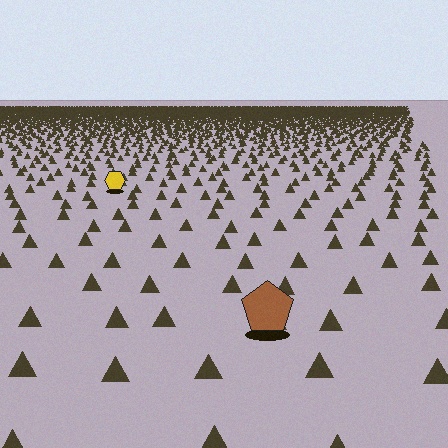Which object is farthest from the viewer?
The yellow hexagon is farthest from the viewer. It appears smaller and the ground texture around it is denser.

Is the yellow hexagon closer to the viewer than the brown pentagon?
No. The brown pentagon is closer — you can tell from the texture gradient: the ground texture is coarser near it.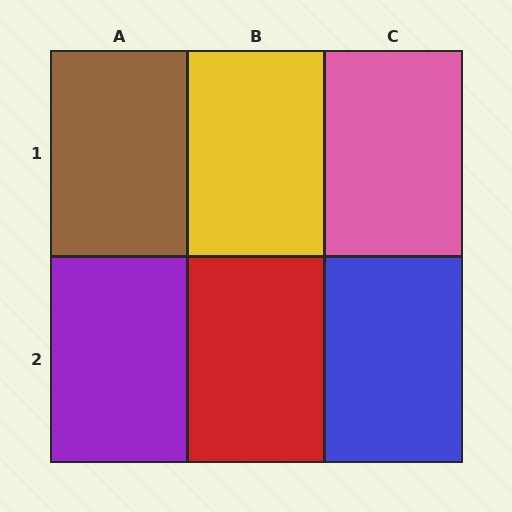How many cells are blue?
1 cell is blue.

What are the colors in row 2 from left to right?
Purple, red, blue.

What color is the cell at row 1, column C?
Pink.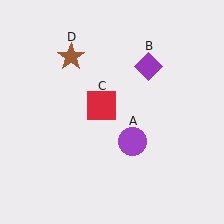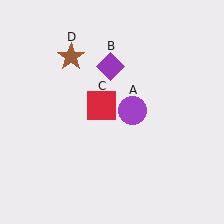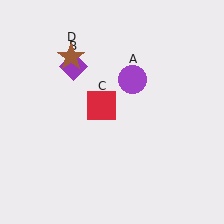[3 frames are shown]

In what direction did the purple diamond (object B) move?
The purple diamond (object B) moved left.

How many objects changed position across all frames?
2 objects changed position: purple circle (object A), purple diamond (object B).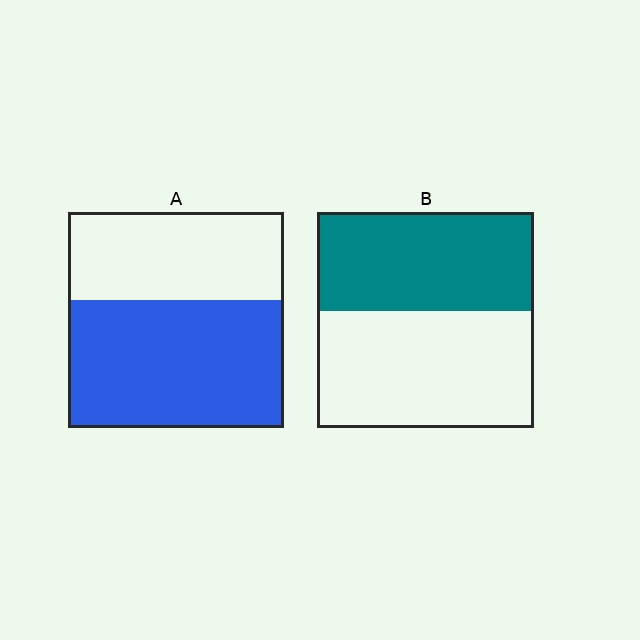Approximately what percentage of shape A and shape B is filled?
A is approximately 60% and B is approximately 45%.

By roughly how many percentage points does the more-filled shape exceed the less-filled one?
By roughly 15 percentage points (A over B).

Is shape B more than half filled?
No.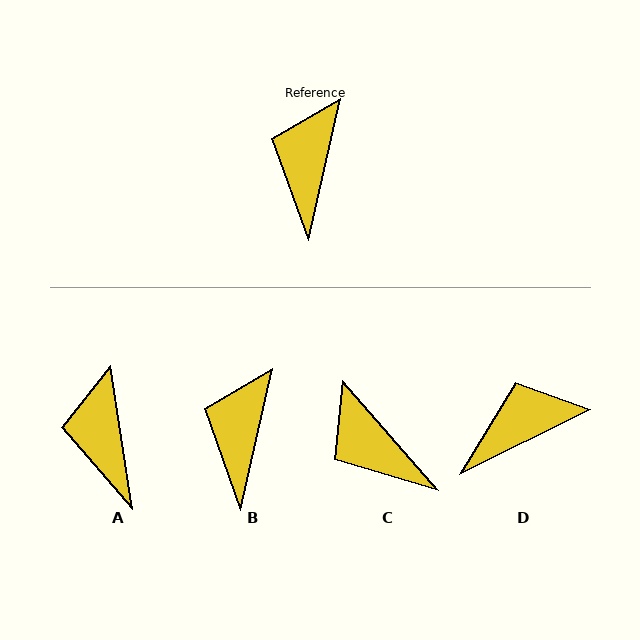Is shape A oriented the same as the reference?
No, it is off by about 21 degrees.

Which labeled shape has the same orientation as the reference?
B.